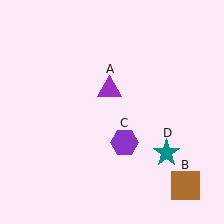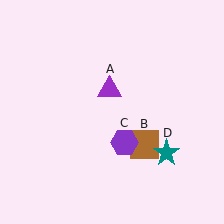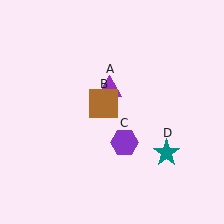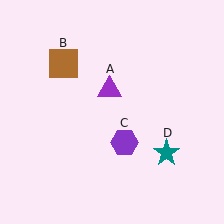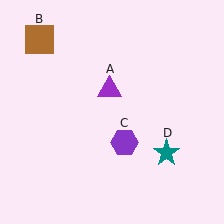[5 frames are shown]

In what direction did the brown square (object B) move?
The brown square (object B) moved up and to the left.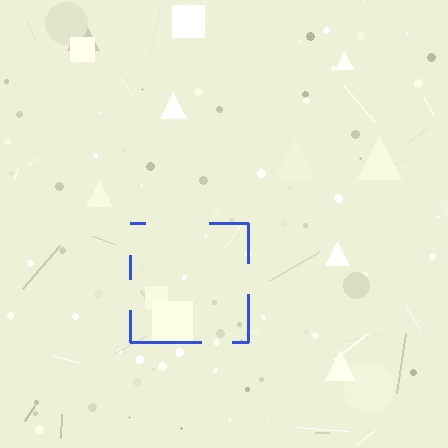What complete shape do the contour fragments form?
The contour fragments form a square.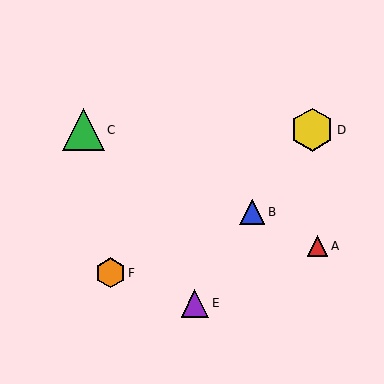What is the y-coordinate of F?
Object F is at y≈273.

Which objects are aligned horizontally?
Objects C, D are aligned horizontally.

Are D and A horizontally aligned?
No, D is at y≈130 and A is at y≈246.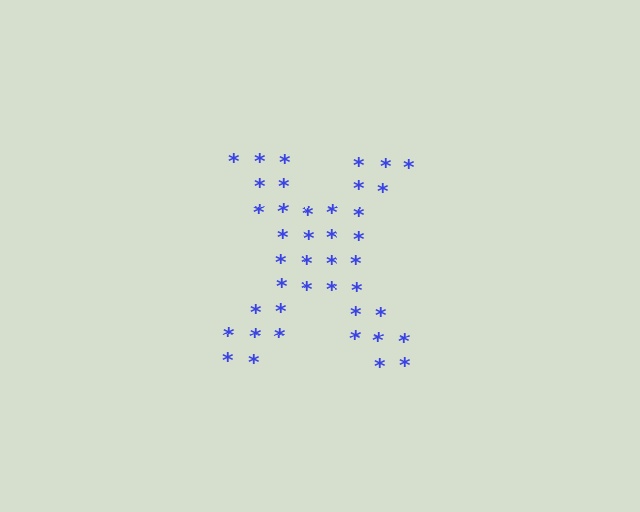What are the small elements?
The small elements are asterisks.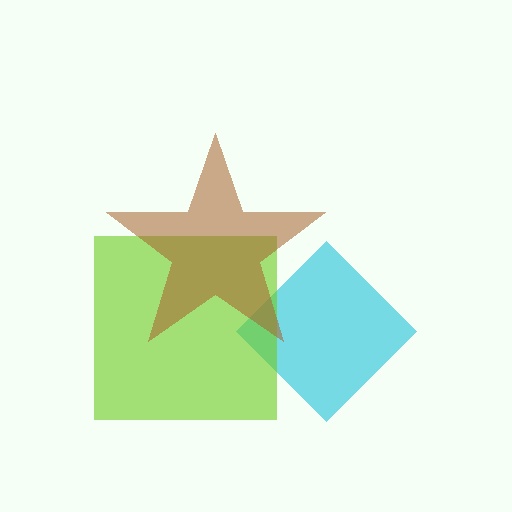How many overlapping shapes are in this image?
There are 3 overlapping shapes in the image.